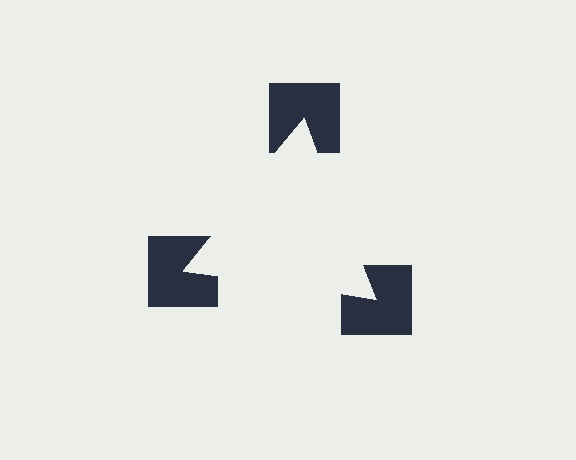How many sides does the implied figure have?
3 sides.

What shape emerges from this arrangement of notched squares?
An illusory triangle — its edges are inferred from the aligned wedge cuts in the notched squares, not physically drawn.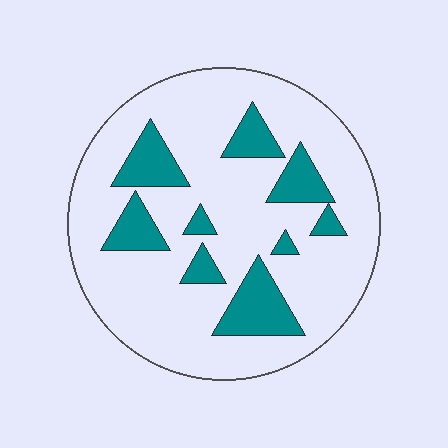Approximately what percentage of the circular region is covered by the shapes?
Approximately 20%.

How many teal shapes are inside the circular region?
9.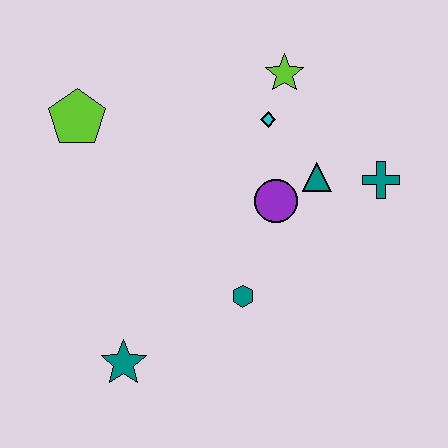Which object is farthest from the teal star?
The lime star is farthest from the teal star.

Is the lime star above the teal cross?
Yes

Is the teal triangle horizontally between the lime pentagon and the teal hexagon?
No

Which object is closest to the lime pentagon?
The cyan diamond is closest to the lime pentagon.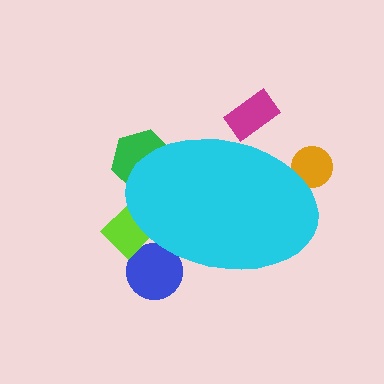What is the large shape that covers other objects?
A cyan ellipse.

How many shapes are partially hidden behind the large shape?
5 shapes are partially hidden.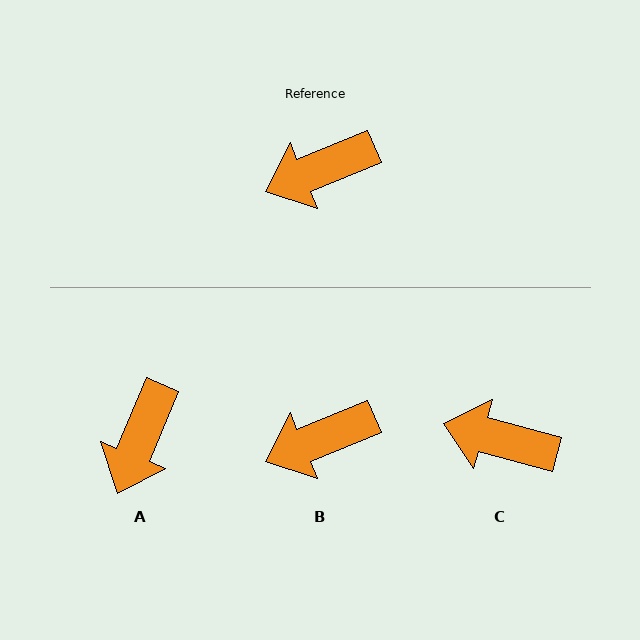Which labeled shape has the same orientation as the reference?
B.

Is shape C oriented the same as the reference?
No, it is off by about 38 degrees.